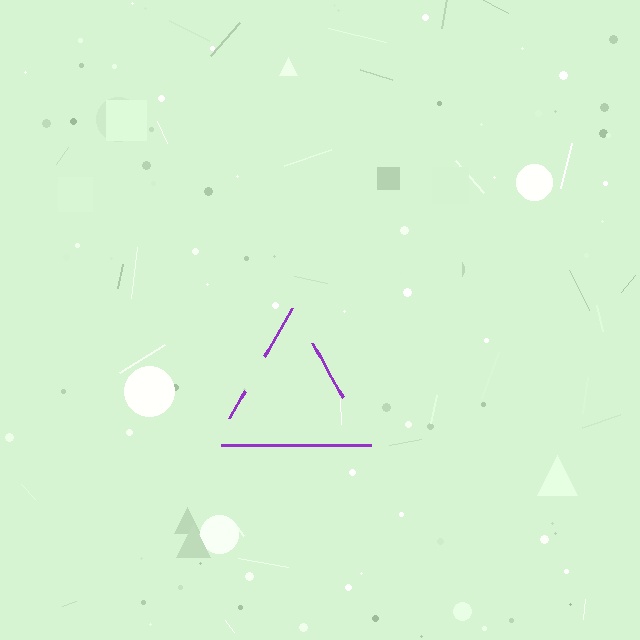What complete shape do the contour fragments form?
The contour fragments form a triangle.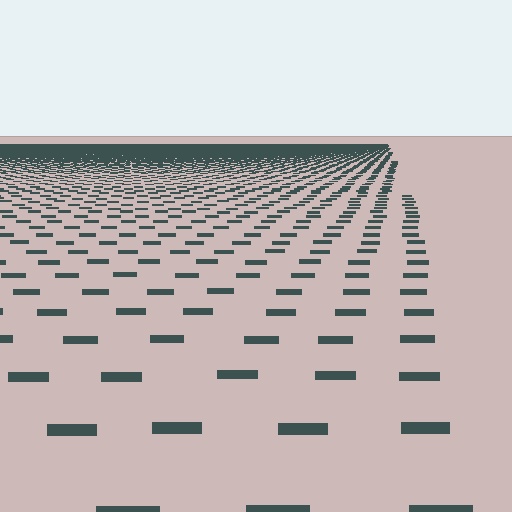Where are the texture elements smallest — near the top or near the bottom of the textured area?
Near the top.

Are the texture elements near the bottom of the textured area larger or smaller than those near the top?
Larger. Near the bottom, elements are closer to the viewer and appear at a bigger on-screen size.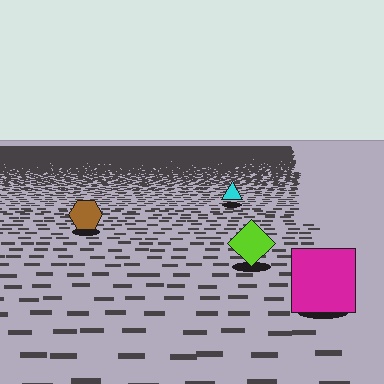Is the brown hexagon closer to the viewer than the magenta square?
No. The magenta square is closer — you can tell from the texture gradient: the ground texture is coarser near it.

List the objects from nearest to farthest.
From nearest to farthest: the magenta square, the lime diamond, the brown hexagon, the cyan triangle.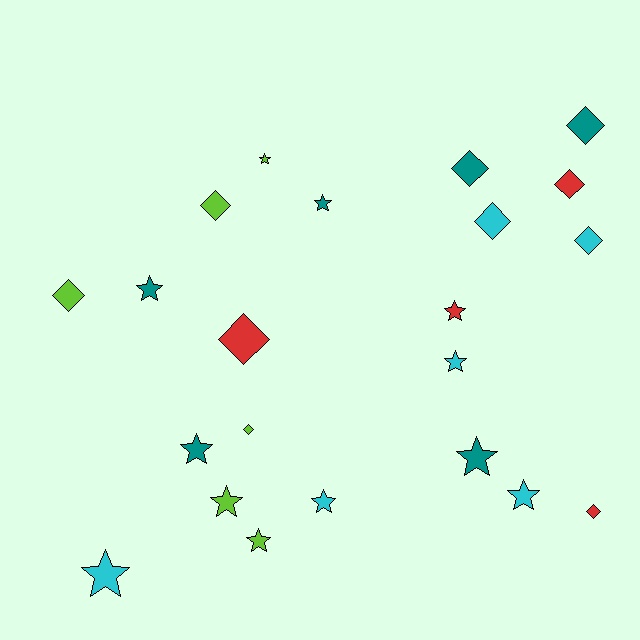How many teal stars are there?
There are 4 teal stars.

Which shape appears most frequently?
Star, with 12 objects.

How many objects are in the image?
There are 22 objects.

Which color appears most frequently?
Cyan, with 6 objects.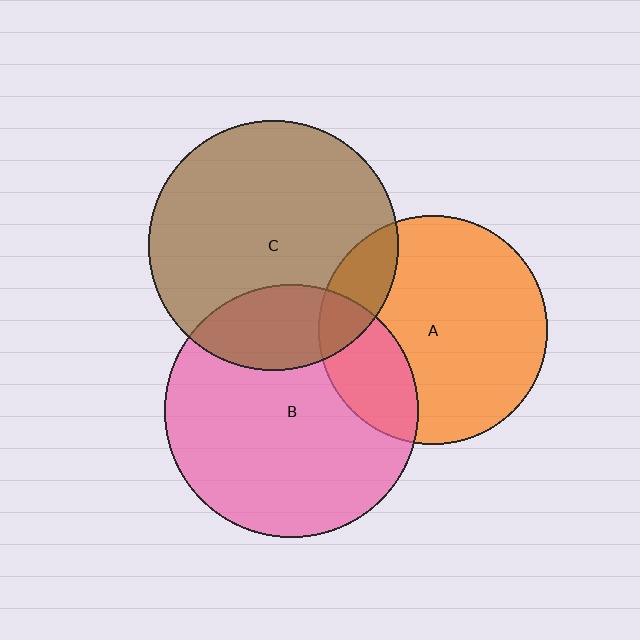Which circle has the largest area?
Circle B (pink).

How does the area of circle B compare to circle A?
Approximately 1.2 times.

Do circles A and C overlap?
Yes.